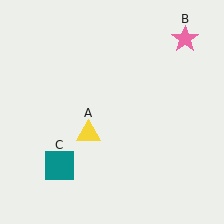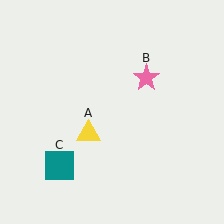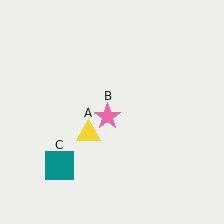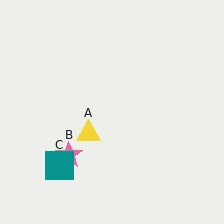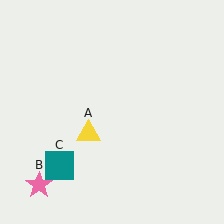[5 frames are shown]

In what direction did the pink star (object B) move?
The pink star (object B) moved down and to the left.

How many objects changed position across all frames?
1 object changed position: pink star (object B).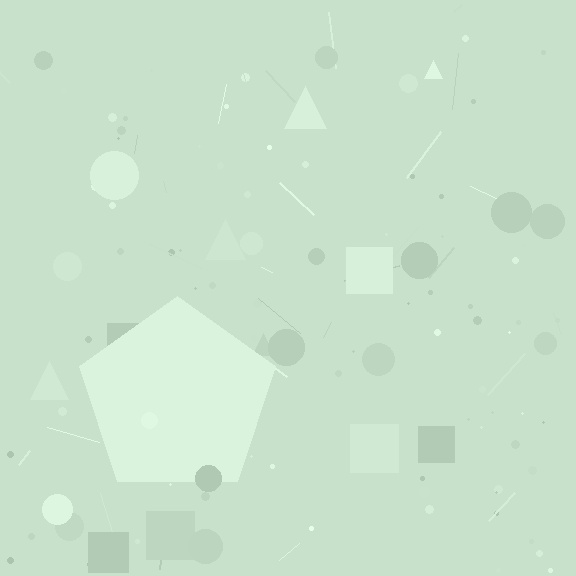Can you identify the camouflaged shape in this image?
The camouflaged shape is a pentagon.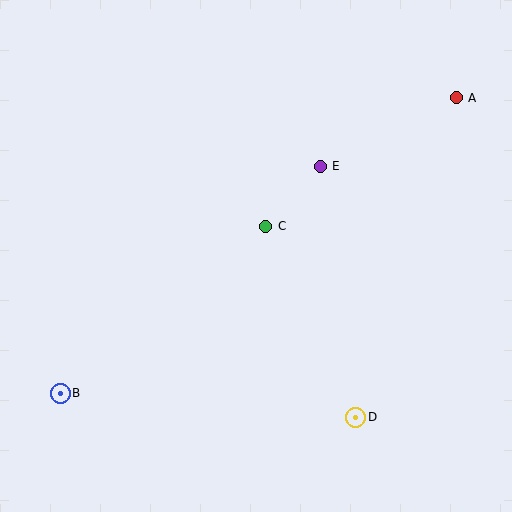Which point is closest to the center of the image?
Point C at (266, 226) is closest to the center.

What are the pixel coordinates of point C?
Point C is at (266, 226).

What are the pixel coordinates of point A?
Point A is at (456, 98).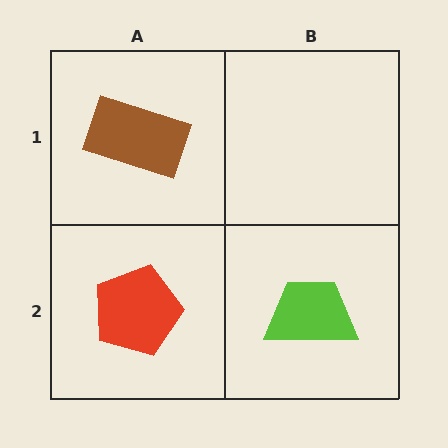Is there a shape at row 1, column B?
No, that cell is empty.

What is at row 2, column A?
A red pentagon.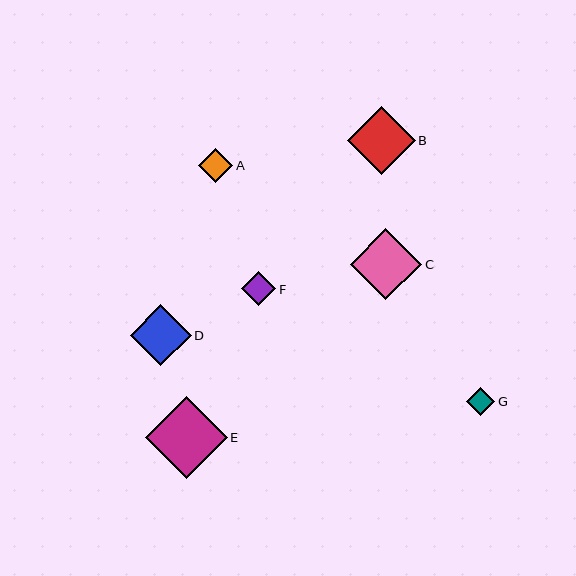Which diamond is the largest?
Diamond E is the largest with a size of approximately 82 pixels.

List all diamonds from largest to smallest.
From largest to smallest: E, C, B, D, A, F, G.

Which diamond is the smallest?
Diamond G is the smallest with a size of approximately 28 pixels.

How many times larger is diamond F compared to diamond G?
Diamond F is approximately 1.2 times the size of diamond G.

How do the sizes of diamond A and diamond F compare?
Diamond A and diamond F are approximately the same size.